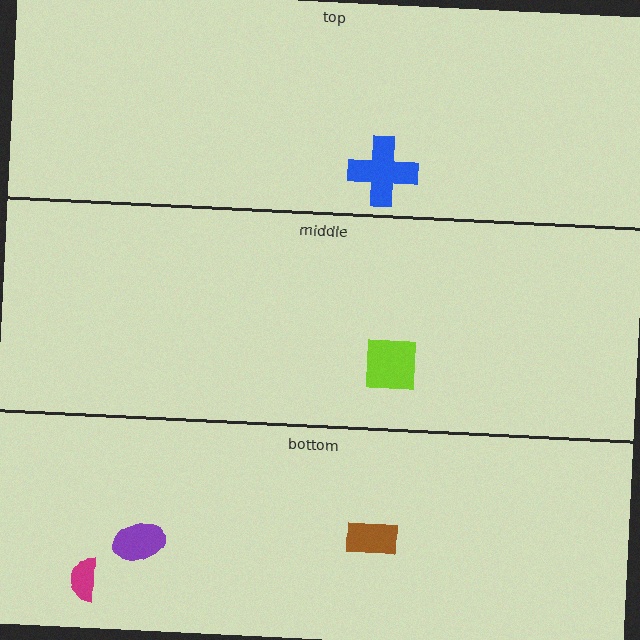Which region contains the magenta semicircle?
The bottom region.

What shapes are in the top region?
The blue cross.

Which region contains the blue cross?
The top region.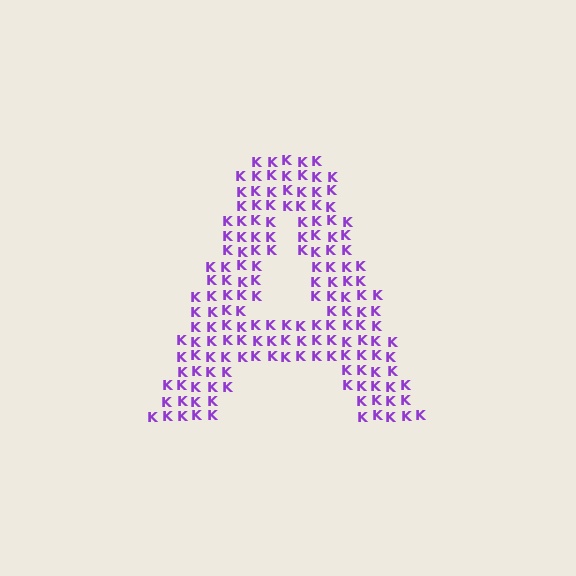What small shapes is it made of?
It is made of small letter K's.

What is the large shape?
The large shape is the letter A.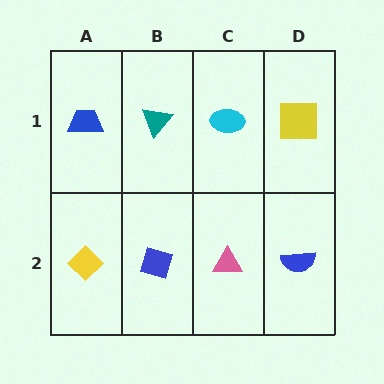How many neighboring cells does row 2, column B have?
3.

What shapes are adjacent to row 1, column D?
A blue semicircle (row 2, column D), a cyan ellipse (row 1, column C).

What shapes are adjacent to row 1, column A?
A yellow diamond (row 2, column A), a teal triangle (row 1, column B).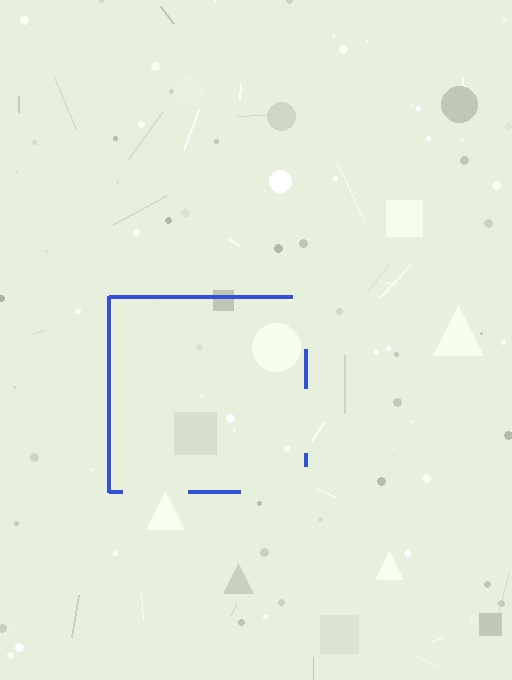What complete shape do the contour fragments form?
The contour fragments form a square.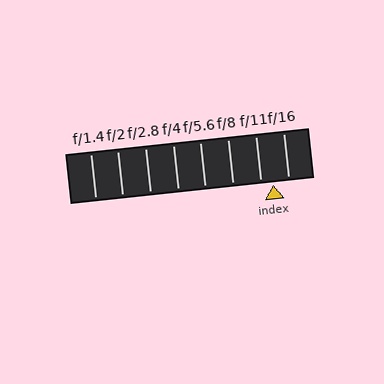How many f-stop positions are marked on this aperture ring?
There are 8 f-stop positions marked.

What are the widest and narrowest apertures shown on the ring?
The widest aperture shown is f/1.4 and the narrowest is f/16.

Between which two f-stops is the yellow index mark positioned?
The index mark is between f/11 and f/16.